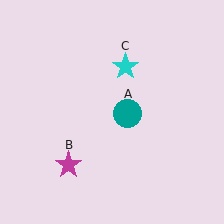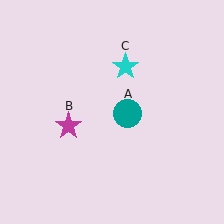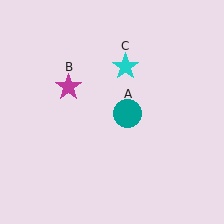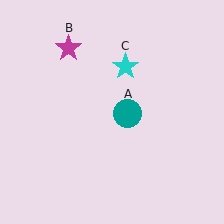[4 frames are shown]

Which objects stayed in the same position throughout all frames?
Teal circle (object A) and cyan star (object C) remained stationary.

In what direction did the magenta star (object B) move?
The magenta star (object B) moved up.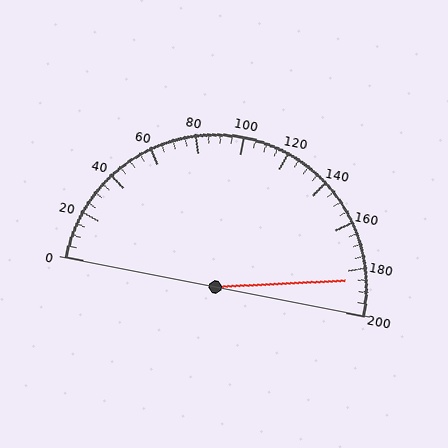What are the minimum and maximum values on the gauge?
The gauge ranges from 0 to 200.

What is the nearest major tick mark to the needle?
The nearest major tick mark is 180.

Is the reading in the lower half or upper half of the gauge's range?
The reading is in the upper half of the range (0 to 200).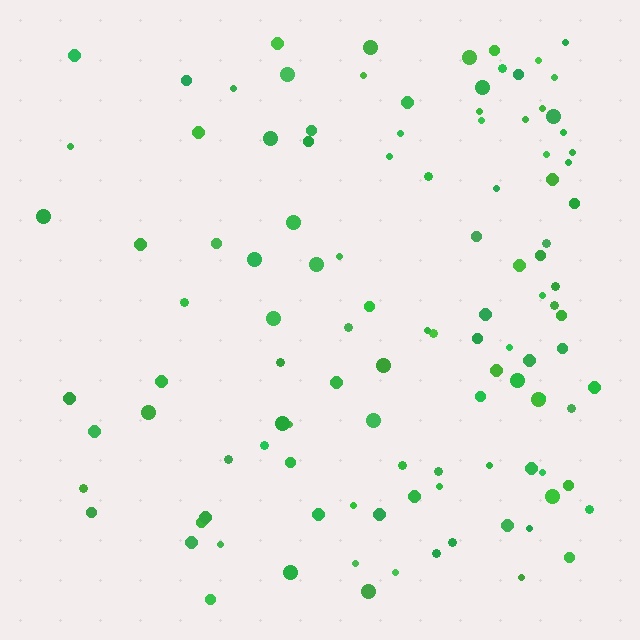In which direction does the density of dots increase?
From left to right, with the right side densest.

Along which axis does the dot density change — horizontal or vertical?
Horizontal.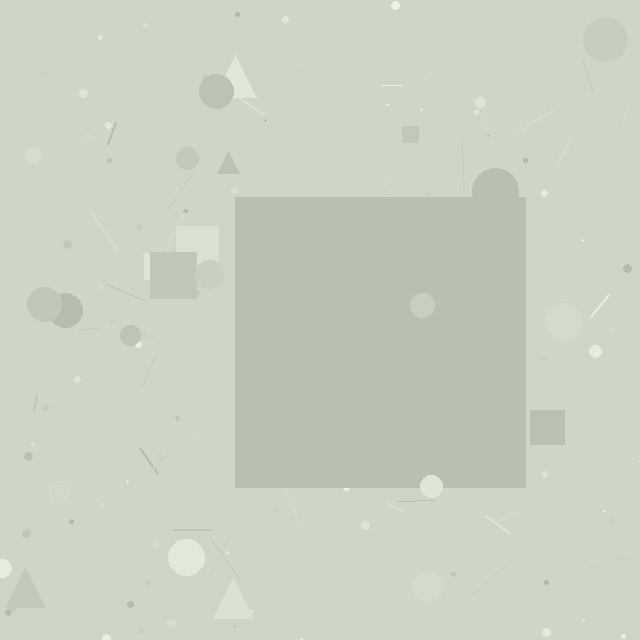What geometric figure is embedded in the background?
A square is embedded in the background.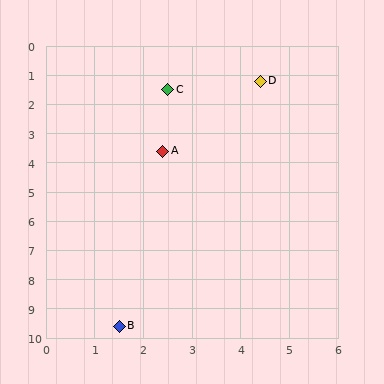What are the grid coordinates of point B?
Point B is at approximately (1.5, 9.6).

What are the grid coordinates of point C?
Point C is at approximately (2.5, 1.5).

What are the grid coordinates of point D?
Point D is at approximately (4.4, 1.2).